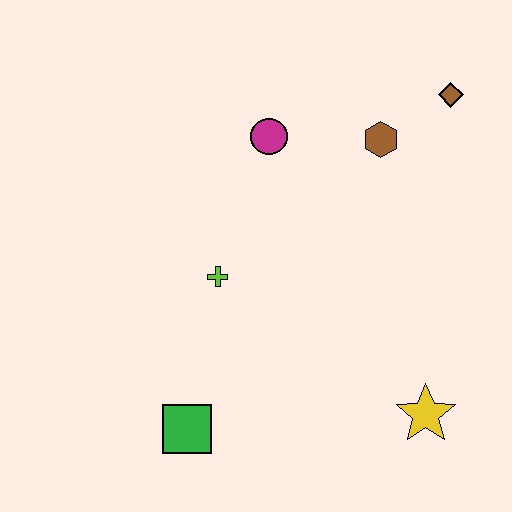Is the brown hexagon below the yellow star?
No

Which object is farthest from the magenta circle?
The yellow star is farthest from the magenta circle.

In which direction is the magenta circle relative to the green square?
The magenta circle is above the green square.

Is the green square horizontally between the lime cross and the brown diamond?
No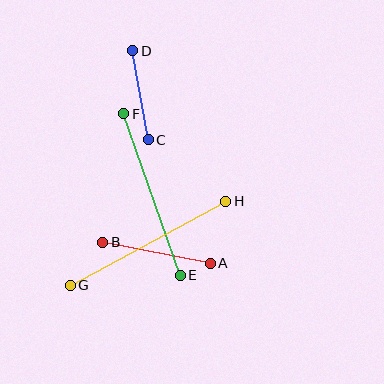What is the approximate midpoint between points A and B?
The midpoint is at approximately (156, 253) pixels.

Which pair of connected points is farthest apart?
Points G and H are farthest apart.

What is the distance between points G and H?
The distance is approximately 176 pixels.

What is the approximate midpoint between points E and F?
The midpoint is at approximately (152, 195) pixels.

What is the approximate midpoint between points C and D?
The midpoint is at approximately (140, 95) pixels.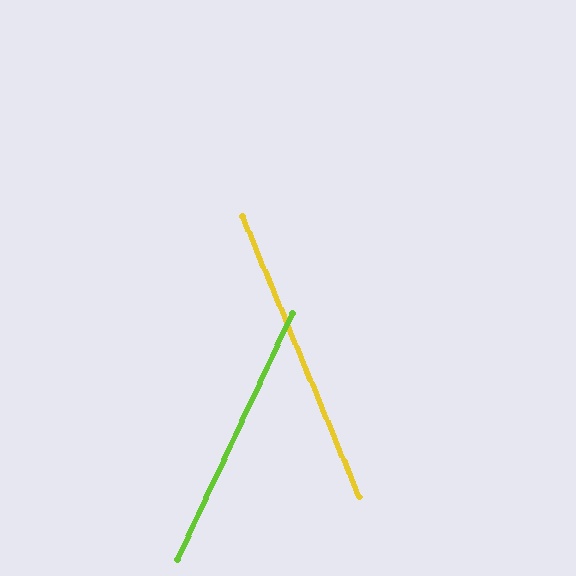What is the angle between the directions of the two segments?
Approximately 47 degrees.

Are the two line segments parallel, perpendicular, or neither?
Neither parallel nor perpendicular — they differ by about 47°.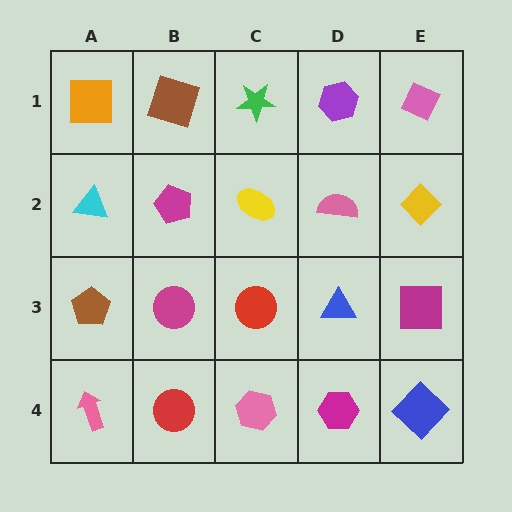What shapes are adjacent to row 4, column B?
A magenta circle (row 3, column B), a pink arrow (row 4, column A), a pink hexagon (row 4, column C).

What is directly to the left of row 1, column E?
A purple hexagon.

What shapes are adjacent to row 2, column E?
A pink diamond (row 1, column E), a magenta square (row 3, column E), a pink semicircle (row 2, column D).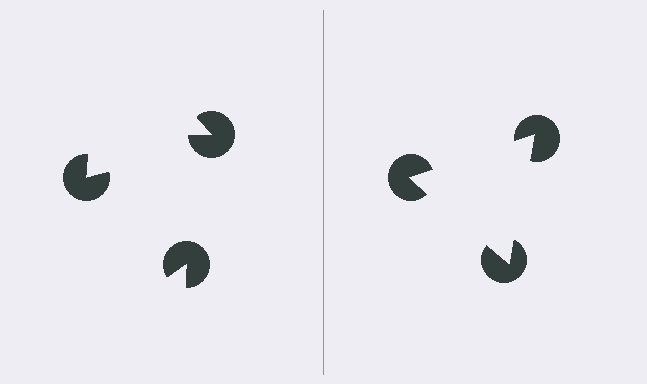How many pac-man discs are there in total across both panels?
6 — 3 on each side.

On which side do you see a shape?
An illusory triangle appears on the right side. On the left side the wedge cuts are rotated, so no coherent shape forms.